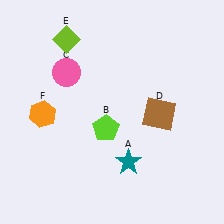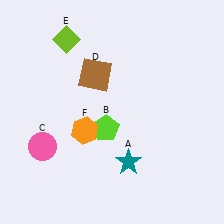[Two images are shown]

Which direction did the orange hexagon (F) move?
The orange hexagon (F) moved right.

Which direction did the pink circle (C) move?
The pink circle (C) moved down.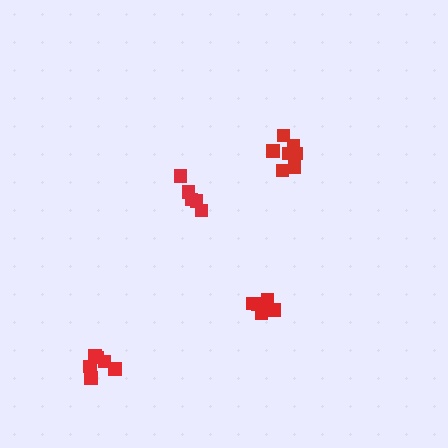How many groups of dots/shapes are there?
There are 4 groups.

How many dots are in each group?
Group 1: 5 dots, Group 2: 6 dots, Group 3: 7 dots, Group 4: 6 dots (24 total).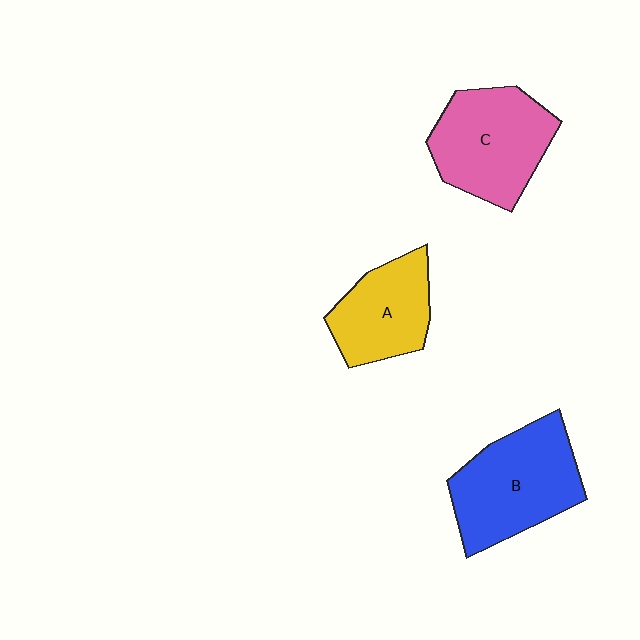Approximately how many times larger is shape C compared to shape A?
Approximately 1.3 times.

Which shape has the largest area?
Shape B (blue).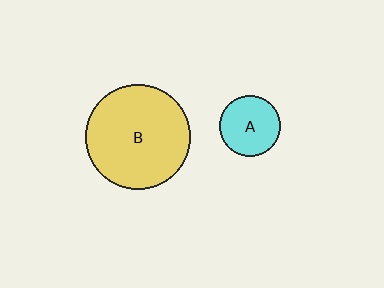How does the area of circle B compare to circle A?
Approximately 3.0 times.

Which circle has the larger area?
Circle B (yellow).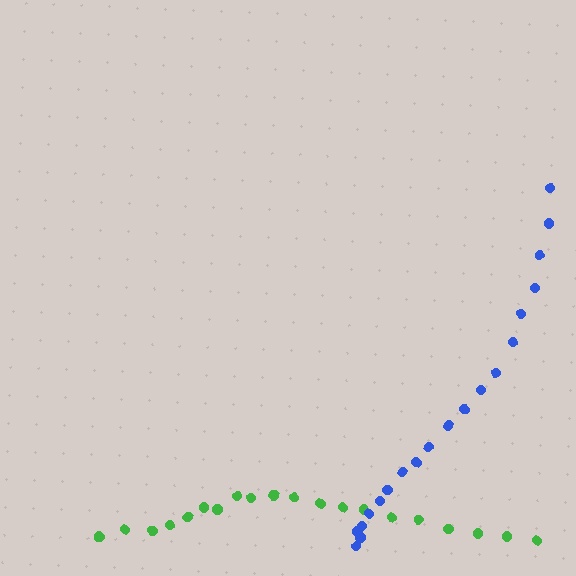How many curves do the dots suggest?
There are 2 distinct paths.